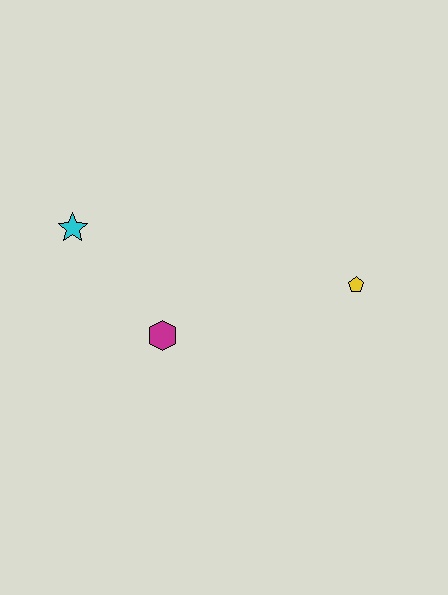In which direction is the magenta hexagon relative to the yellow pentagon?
The magenta hexagon is to the left of the yellow pentagon.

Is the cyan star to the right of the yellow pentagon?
No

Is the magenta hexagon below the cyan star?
Yes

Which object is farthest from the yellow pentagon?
The cyan star is farthest from the yellow pentagon.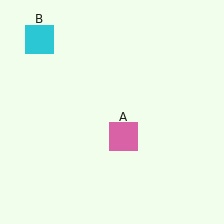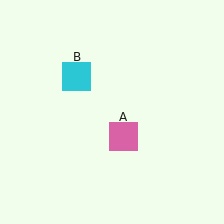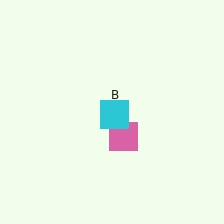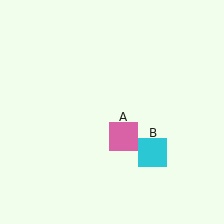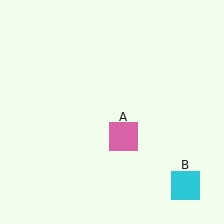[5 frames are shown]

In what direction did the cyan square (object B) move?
The cyan square (object B) moved down and to the right.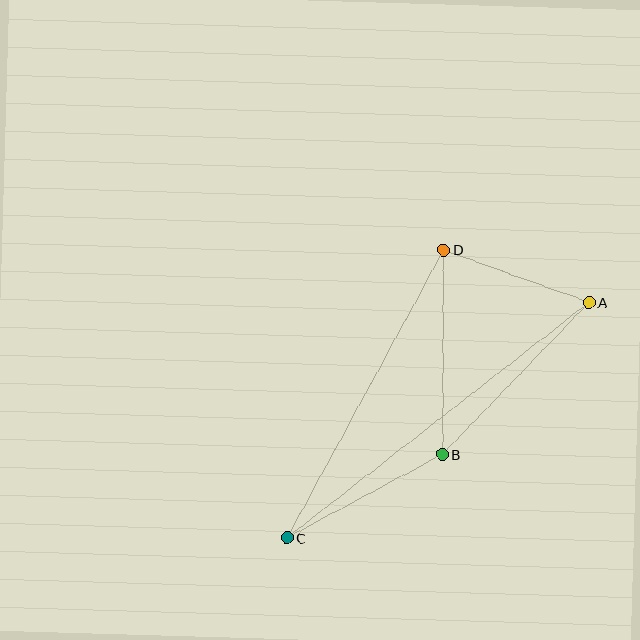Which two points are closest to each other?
Points A and D are closest to each other.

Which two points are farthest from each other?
Points A and C are farthest from each other.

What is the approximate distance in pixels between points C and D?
The distance between C and D is approximately 329 pixels.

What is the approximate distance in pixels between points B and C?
The distance between B and C is approximately 177 pixels.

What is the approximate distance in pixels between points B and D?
The distance between B and D is approximately 205 pixels.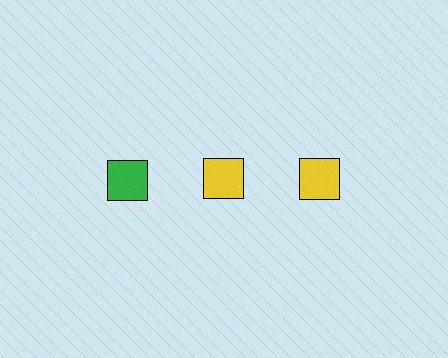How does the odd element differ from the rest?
It has a different color: green instead of yellow.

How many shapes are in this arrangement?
There are 3 shapes arranged in a grid pattern.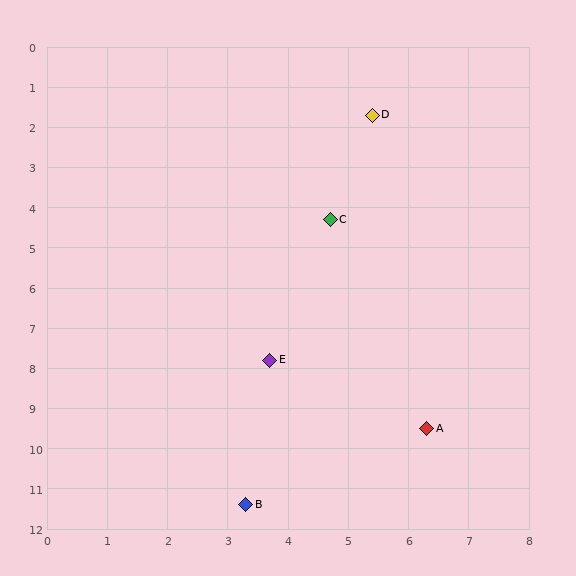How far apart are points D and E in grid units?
Points D and E are about 6.3 grid units apart.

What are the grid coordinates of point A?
Point A is at approximately (6.3, 9.5).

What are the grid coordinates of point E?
Point E is at approximately (3.7, 7.8).